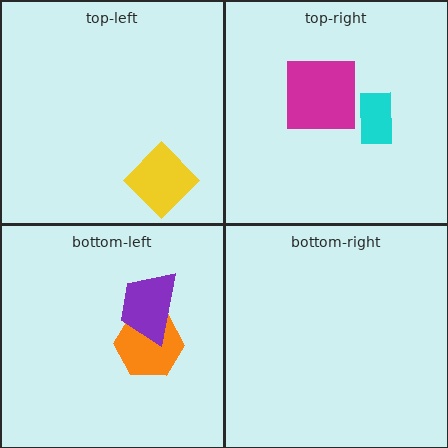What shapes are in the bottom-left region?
The orange hexagon, the purple trapezoid.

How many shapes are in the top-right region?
2.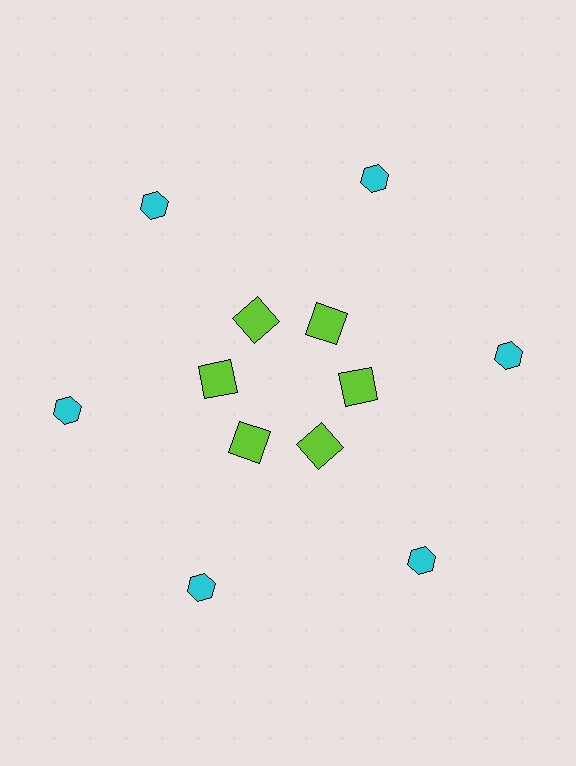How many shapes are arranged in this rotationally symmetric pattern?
There are 12 shapes, arranged in 6 groups of 2.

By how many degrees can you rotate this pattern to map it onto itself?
The pattern maps onto itself every 60 degrees of rotation.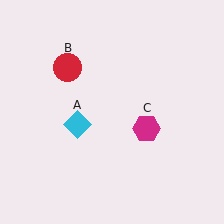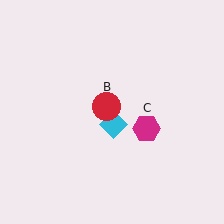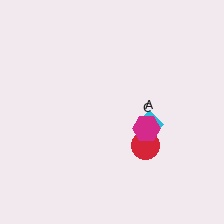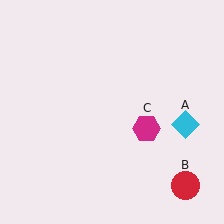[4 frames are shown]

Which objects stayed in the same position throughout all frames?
Magenta hexagon (object C) remained stationary.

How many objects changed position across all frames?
2 objects changed position: cyan diamond (object A), red circle (object B).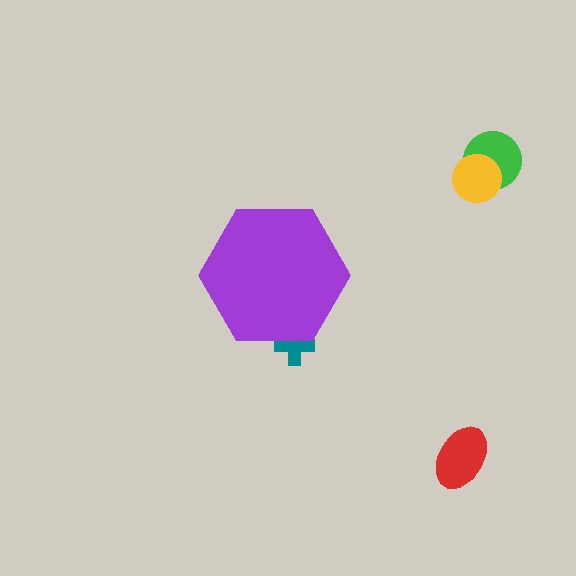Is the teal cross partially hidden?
Yes, the teal cross is partially hidden behind the purple hexagon.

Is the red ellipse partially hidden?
No, the red ellipse is fully visible.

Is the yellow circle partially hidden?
No, the yellow circle is fully visible.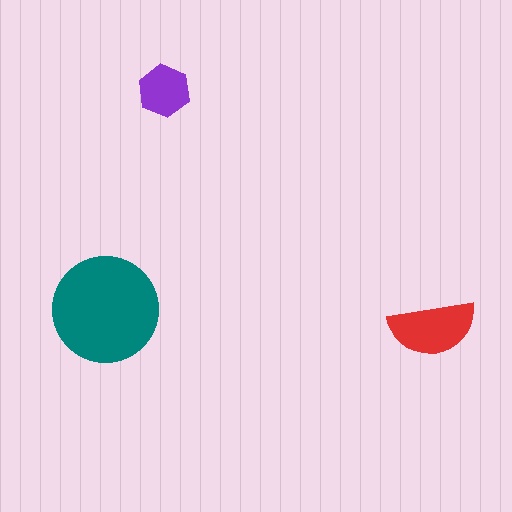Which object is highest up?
The purple hexagon is topmost.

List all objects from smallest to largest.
The purple hexagon, the red semicircle, the teal circle.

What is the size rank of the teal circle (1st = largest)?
1st.